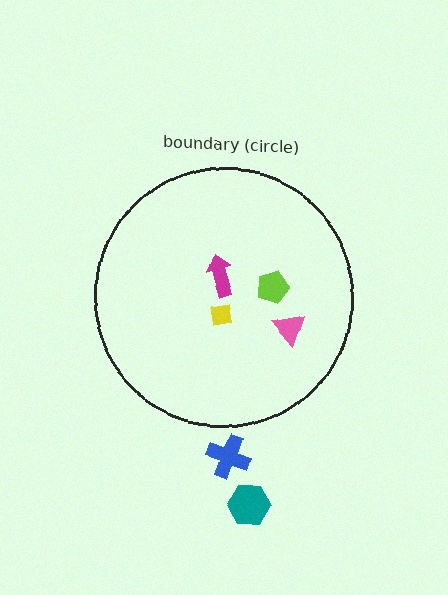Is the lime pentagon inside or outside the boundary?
Inside.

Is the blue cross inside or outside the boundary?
Outside.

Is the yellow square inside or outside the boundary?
Inside.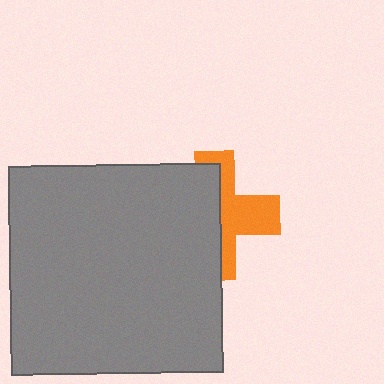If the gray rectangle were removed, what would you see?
You would see the complete orange cross.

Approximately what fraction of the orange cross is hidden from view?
Roughly 56% of the orange cross is hidden behind the gray rectangle.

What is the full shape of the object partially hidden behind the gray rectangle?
The partially hidden object is an orange cross.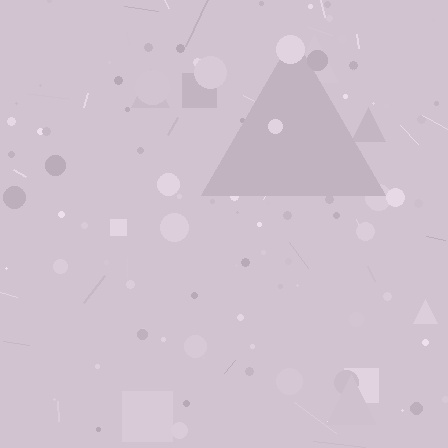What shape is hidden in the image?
A triangle is hidden in the image.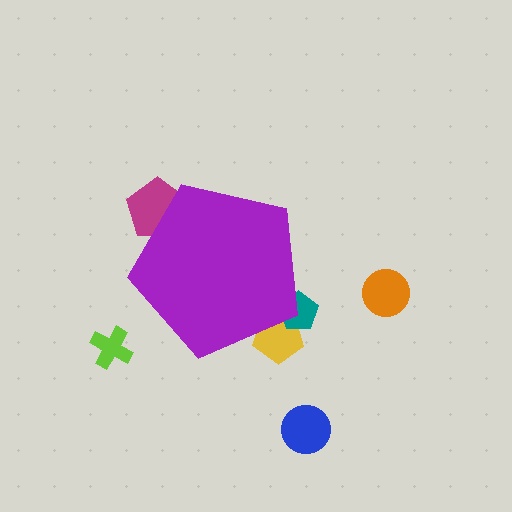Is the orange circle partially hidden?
No, the orange circle is fully visible.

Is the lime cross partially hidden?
No, the lime cross is fully visible.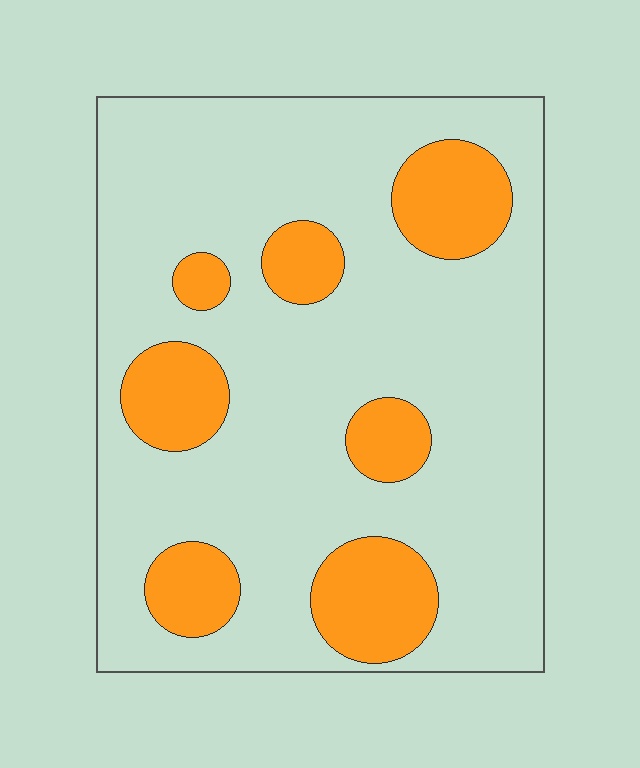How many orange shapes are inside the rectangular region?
7.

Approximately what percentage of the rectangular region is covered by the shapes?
Approximately 20%.